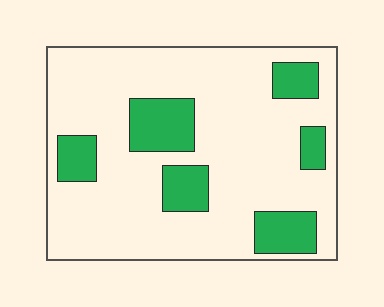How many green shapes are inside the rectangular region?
6.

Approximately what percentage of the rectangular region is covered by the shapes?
Approximately 20%.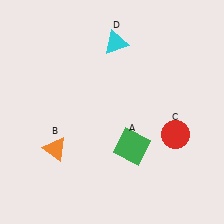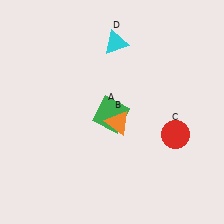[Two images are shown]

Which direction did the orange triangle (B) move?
The orange triangle (B) moved right.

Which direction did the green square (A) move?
The green square (A) moved up.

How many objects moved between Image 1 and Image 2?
2 objects moved between the two images.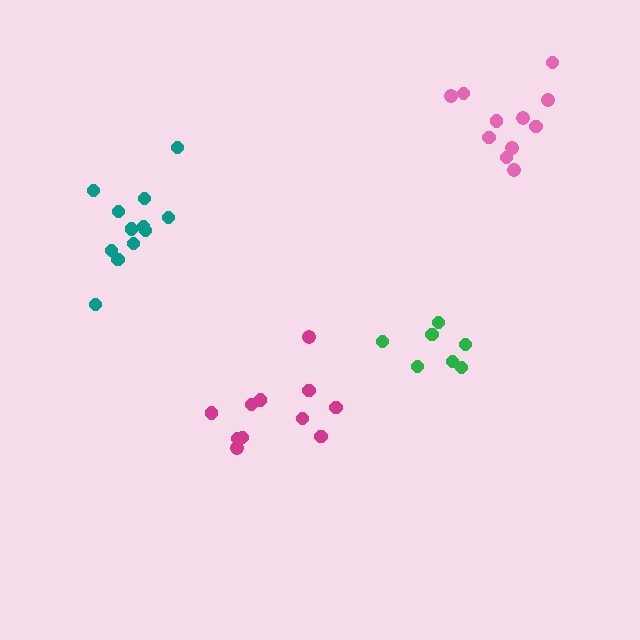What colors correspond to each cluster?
The clusters are colored: green, magenta, teal, pink.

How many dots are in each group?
Group 1: 7 dots, Group 2: 11 dots, Group 3: 12 dots, Group 4: 11 dots (41 total).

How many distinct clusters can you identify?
There are 4 distinct clusters.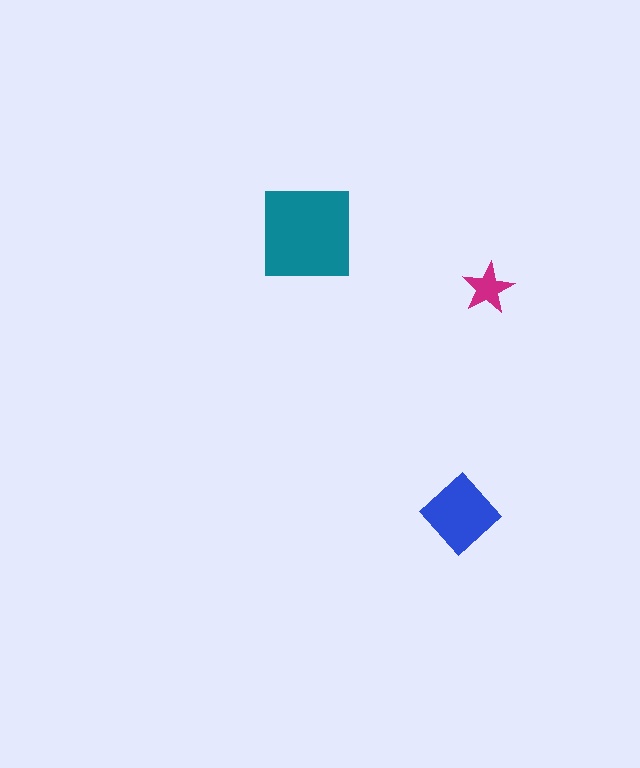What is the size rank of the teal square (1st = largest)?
1st.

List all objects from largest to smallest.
The teal square, the blue diamond, the magenta star.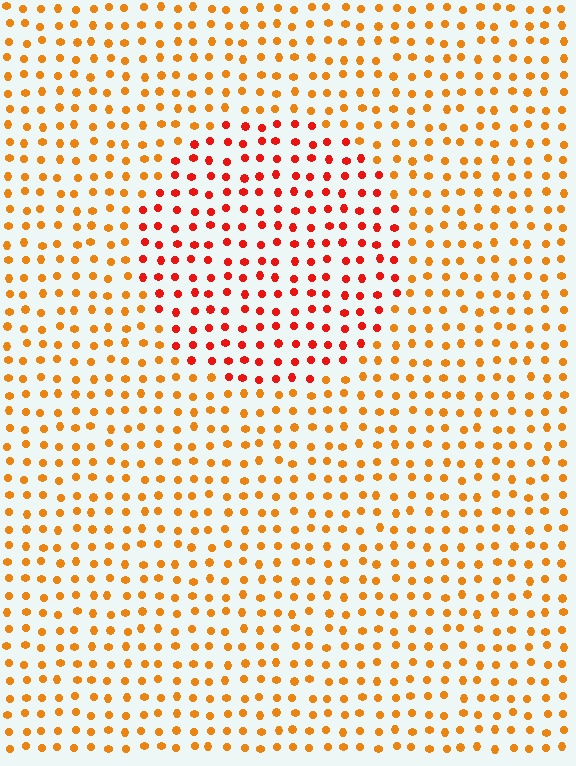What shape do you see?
I see a circle.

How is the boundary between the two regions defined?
The boundary is defined purely by a slight shift in hue (about 31 degrees). Spacing, size, and orientation are identical on both sides.